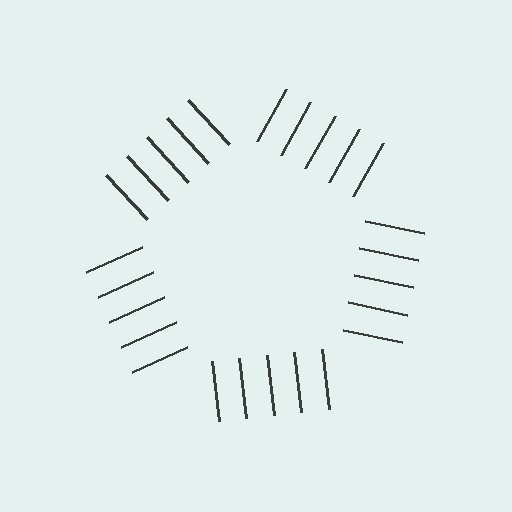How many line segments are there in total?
25 — 5 along each of the 5 edges.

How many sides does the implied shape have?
5 sides — the line-ends trace a pentagon.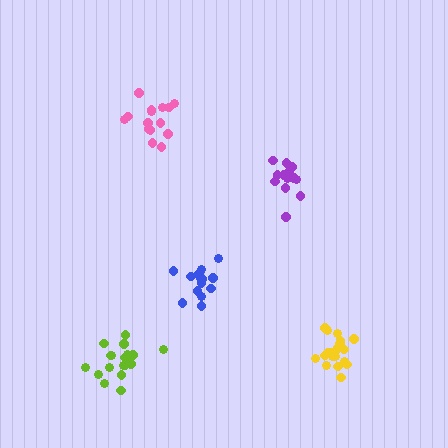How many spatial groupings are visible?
There are 5 spatial groupings.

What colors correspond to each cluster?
The clusters are colored: pink, purple, yellow, lime, blue.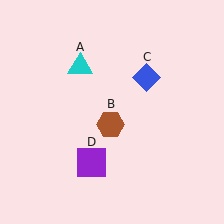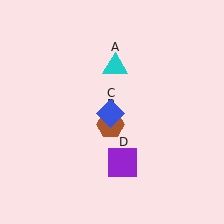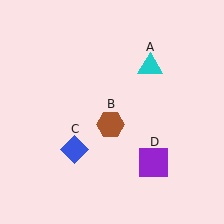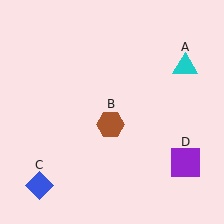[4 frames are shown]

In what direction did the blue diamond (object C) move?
The blue diamond (object C) moved down and to the left.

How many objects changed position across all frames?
3 objects changed position: cyan triangle (object A), blue diamond (object C), purple square (object D).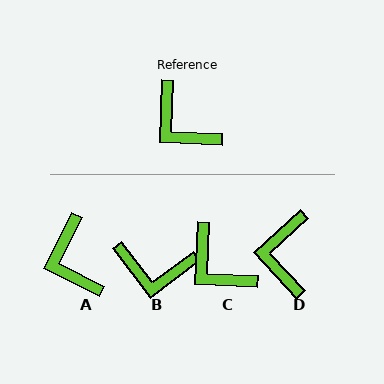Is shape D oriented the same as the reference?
No, it is off by about 45 degrees.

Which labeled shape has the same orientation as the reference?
C.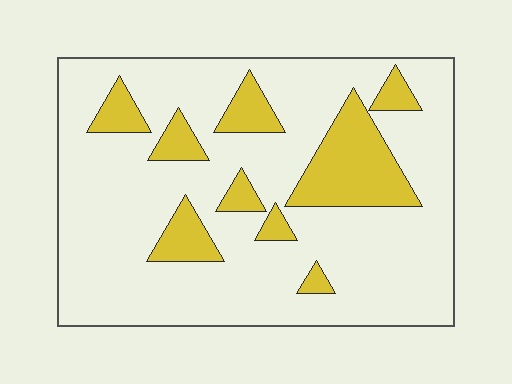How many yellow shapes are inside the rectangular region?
9.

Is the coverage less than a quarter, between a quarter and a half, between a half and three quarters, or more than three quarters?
Less than a quarter.